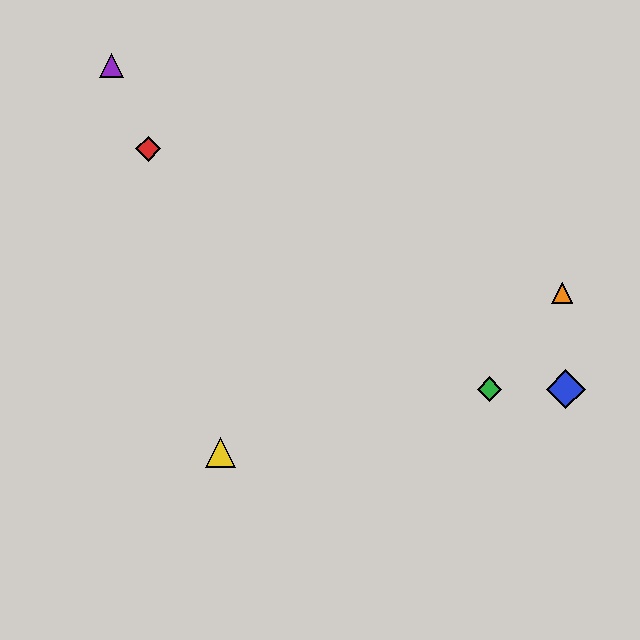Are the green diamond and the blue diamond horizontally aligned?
Yes, both are at y≈389.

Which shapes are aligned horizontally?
The blue diamond, the green diamond are aligned horizontally.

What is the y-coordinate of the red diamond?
The red diamond is at y≈149.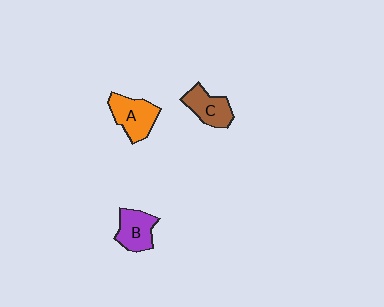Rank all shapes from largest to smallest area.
From largest to smallest: A (orange), B (purple), C (brown).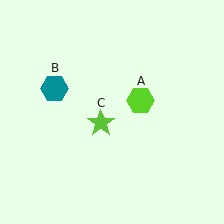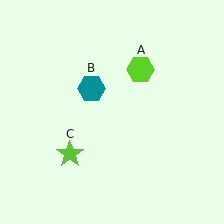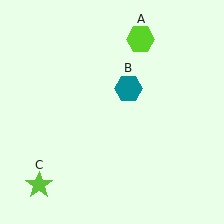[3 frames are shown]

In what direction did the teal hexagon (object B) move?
The teal hexagon (object B) moved right.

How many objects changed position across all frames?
3 objects changed position: lime hexagon (object A), teal hexagon (object B), lime star (object C).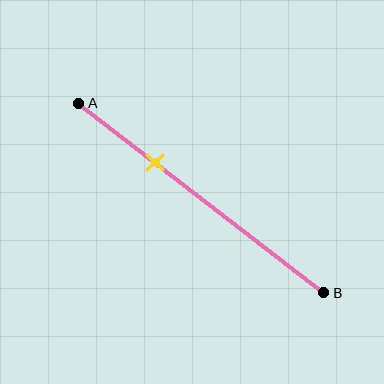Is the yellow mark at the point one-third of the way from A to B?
Yes, the mark is approximately at the one-third point.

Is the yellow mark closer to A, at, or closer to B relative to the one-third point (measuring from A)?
The yellow mark is approximately at the one-third point of segment AB.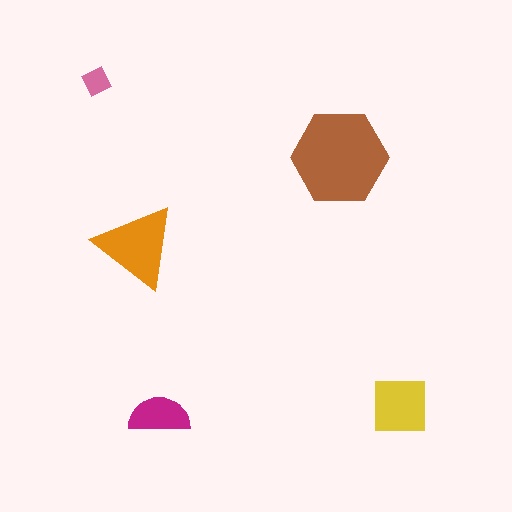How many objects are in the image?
There are 5 objects in the image.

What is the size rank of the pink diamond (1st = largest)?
5th.